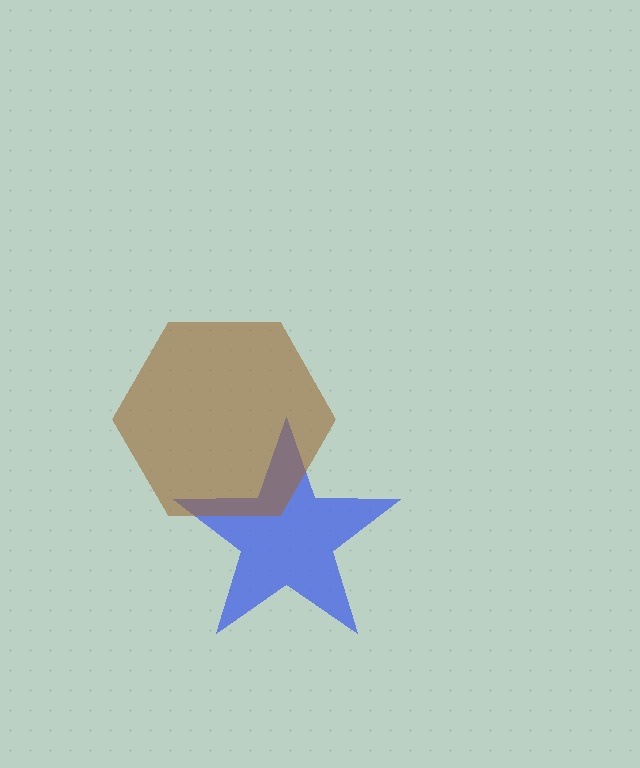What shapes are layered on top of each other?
The layered shapes are: a blue star, a brown hexagon.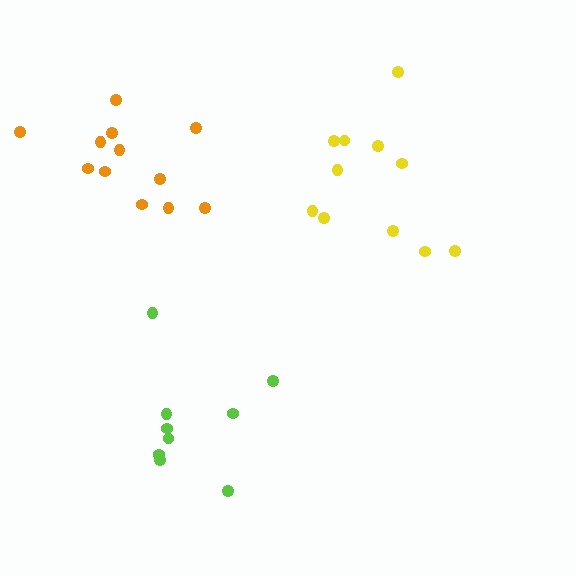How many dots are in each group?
Group 1: 9 dots, Group 2: 11 dots, Group 3: 12 dots (32 total).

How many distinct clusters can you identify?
There are 3 distinct clusters.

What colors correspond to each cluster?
The clusters are colored: lime, yellow, orange.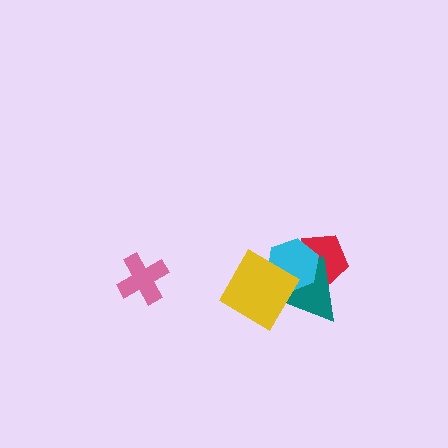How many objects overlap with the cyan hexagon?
3 objects overlap with the cyan hexagon.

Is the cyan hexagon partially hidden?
Yes, it is partially covered by another shape.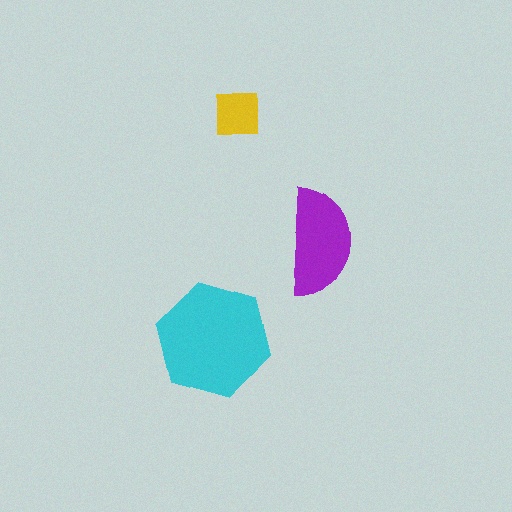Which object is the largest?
The cyan hexagon.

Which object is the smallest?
The yellow square.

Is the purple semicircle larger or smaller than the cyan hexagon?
Smaller.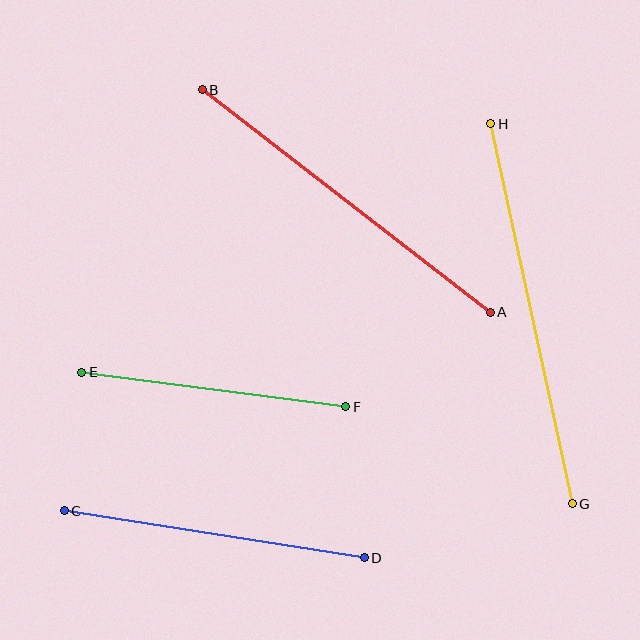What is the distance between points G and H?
The distance is approximately 388 pixels.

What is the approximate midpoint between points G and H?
The midpoint is at approximately (531, 314) pixels.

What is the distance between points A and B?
The distance is approximately 364 pixels.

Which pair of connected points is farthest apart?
Points G and H are farthest apart.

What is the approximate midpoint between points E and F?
The midpoint is at approximately (214, 390) pixels.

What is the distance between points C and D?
The distance is approximately 304 pixels.